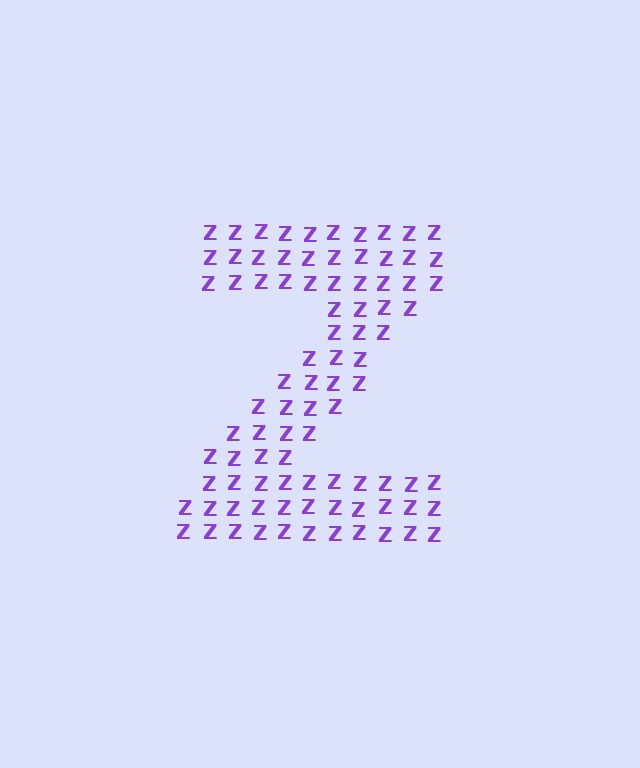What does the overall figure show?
The overall figure shows the letter Z.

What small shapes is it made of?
It is made of small letter Z's.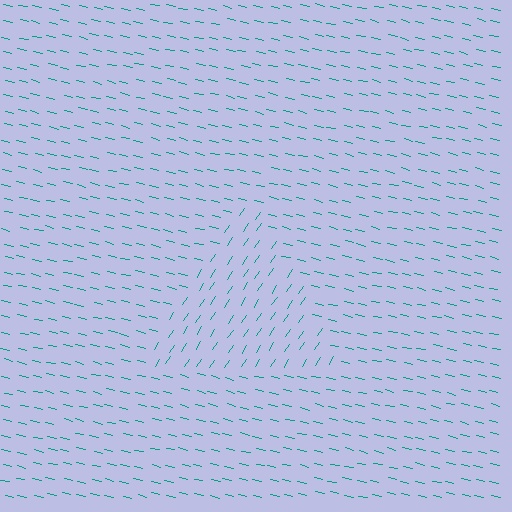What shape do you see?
I see a triangle.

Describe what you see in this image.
The image is filled with small teal line segments. A triangle region in the image has lines oriented differently from the surrounding lines, creating a visible texture boundary.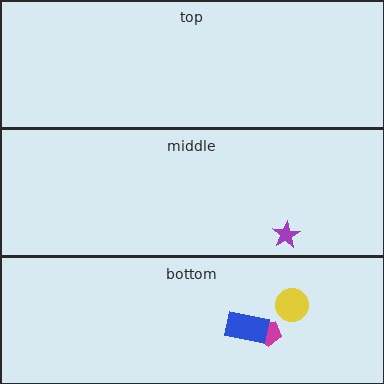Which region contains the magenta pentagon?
The bottom region.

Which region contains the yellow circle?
The bottom region.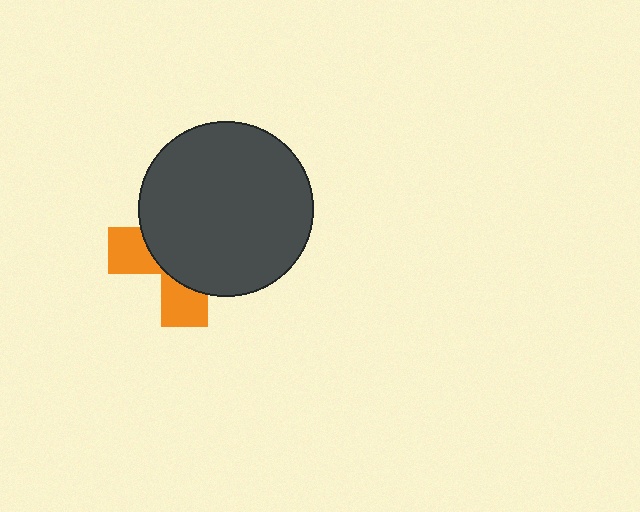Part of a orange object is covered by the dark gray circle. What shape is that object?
It is a cross.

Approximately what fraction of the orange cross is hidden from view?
Roughly 68% of the orange cross is hidden behind the dark gray circle.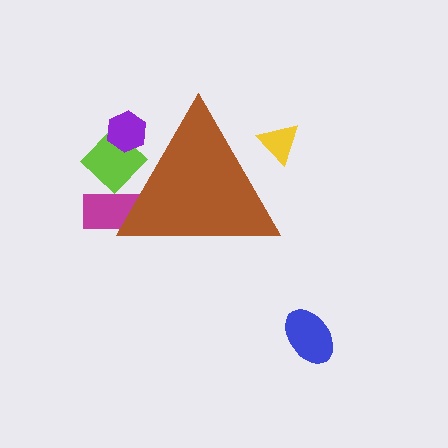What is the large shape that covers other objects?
A brown triangle.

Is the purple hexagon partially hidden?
Yes, the purple hexagon is partially hidden behind the brown triangle.